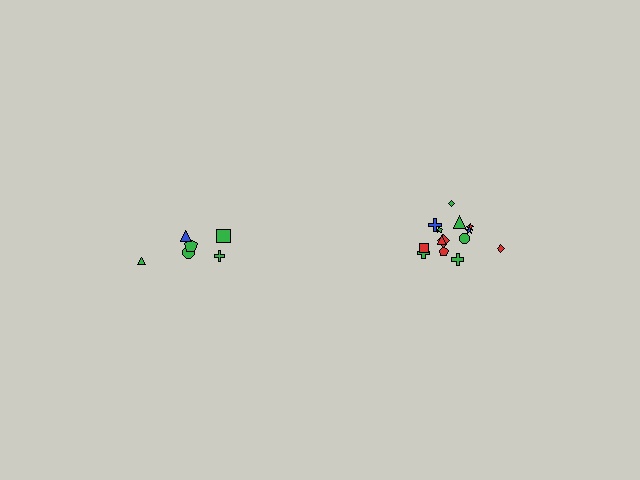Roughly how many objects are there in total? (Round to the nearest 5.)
Roughly 20 objects in total.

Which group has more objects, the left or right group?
The right group.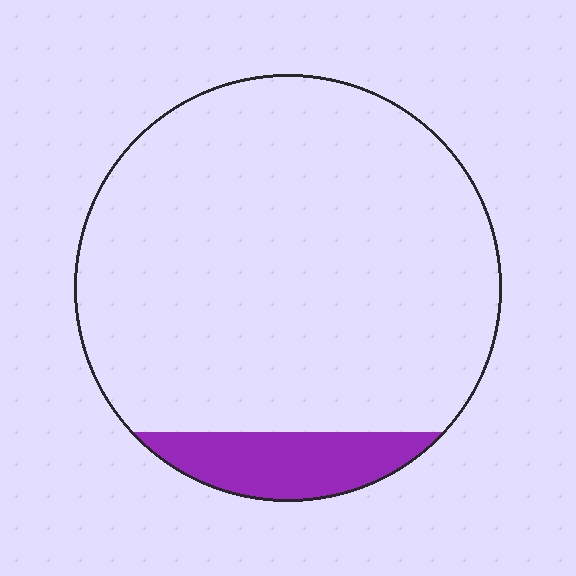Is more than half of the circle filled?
No.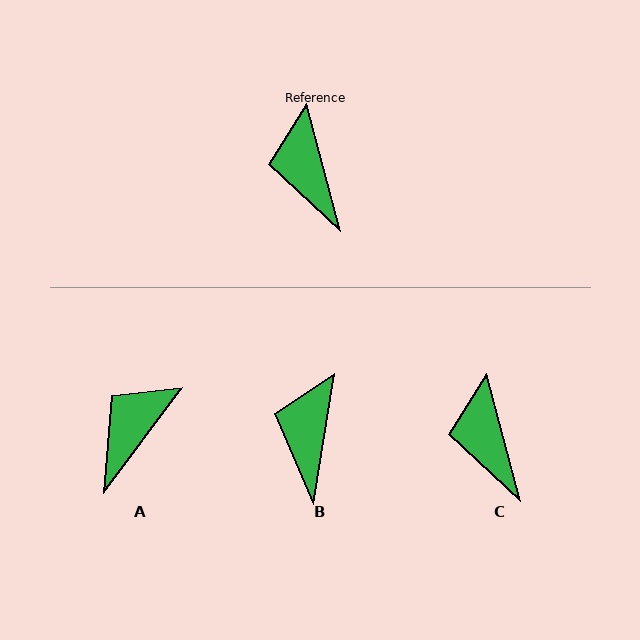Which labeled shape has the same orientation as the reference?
C.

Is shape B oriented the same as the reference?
No, it is off by about 25 degrees.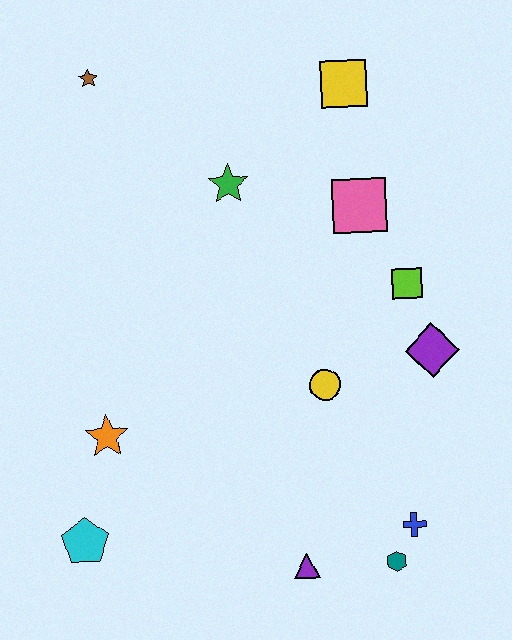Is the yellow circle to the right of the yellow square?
No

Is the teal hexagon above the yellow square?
No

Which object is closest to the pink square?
The lime square is closest to the pink square.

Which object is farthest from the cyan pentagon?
The yellow square is farthest from the cyan pentagon.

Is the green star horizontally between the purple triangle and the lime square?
No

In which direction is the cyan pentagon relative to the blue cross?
The cyan pentagon is to the left of the blue cross.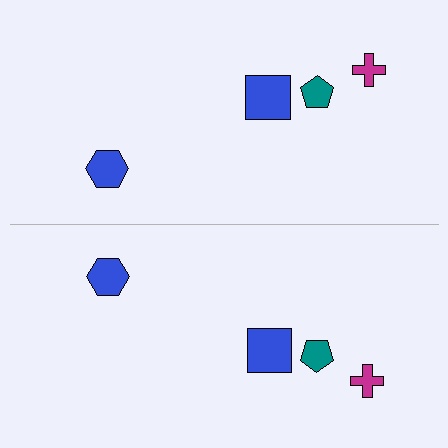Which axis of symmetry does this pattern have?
The pattern has a horizontal axis of symmetry running through the center of the image.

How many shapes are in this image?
There are 8 shapes in this image.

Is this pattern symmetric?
Yes, this pattern has bilateral (reflection) symmetry.